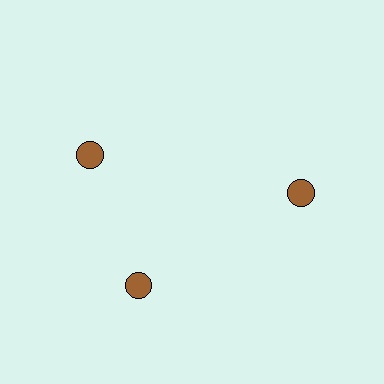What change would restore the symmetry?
The symmetry would be restored by rotating it back into even spacing with its neighbors so that all 3 circles sit at equal angles and equal distance from the center.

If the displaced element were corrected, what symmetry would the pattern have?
It would have 3-fold rotational symmetry — the pattern would map onto itself every 120 degrees.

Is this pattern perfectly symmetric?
No. The 3 brown circles are arranged in a ring, but one element near the 11 o'clock position is rotated out of alignment along the ring, breaking the 3-fold rotational symmetry.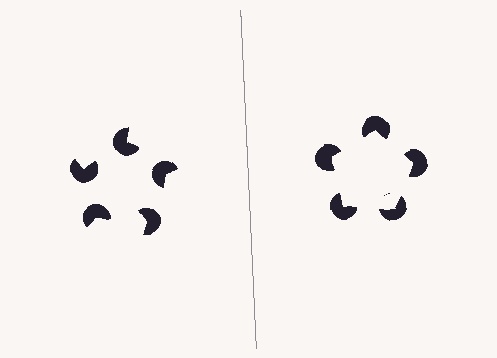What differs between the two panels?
The pac-man discs are positioned identically on both sides; only the wedge orientations differ. On the right they align to a pentagon; on the left they are misaligned.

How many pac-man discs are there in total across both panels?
10 — 5 on each side.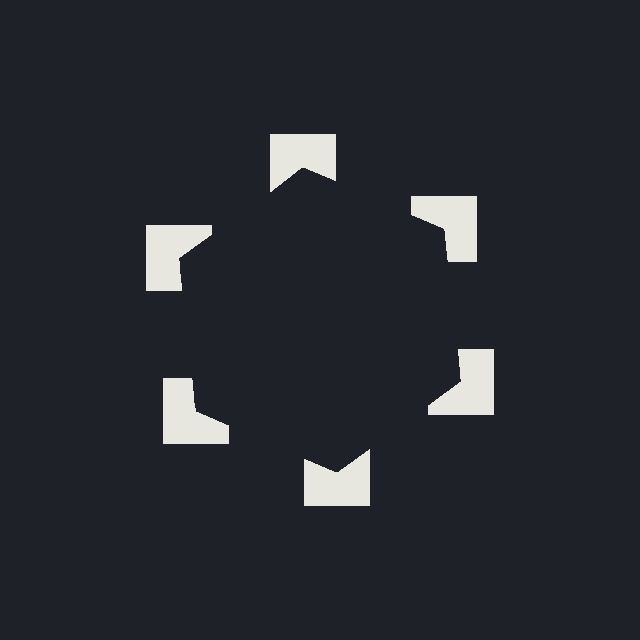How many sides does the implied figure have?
6 sides.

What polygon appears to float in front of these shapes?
An illusory hexagon — its edges are inferred from the aligned wedge cuts in the notched squares, not physically drawn.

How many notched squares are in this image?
There are 6 — one at each vertex of the illusory hexagon.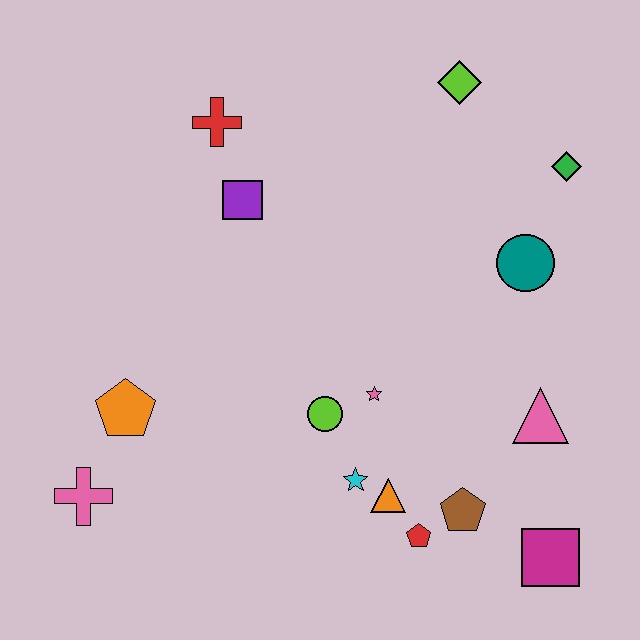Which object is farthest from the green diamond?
The pink cross is farthest from the green diamond.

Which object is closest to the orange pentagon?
The pink cross is closest to the orange pentagon.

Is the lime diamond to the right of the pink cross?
Yes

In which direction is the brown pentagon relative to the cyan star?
The brown pentagon is to the right of the cyan star.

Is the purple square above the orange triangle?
Yes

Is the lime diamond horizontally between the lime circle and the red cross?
No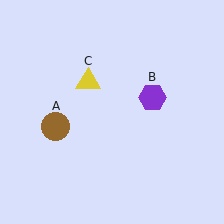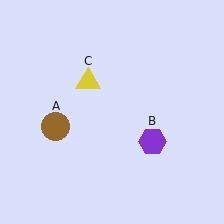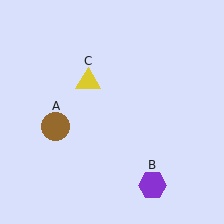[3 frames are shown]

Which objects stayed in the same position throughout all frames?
Brown circle (object A) and yellow triangle (object C) remained stationary.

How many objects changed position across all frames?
1 object changed position: purple hexagon (object B).